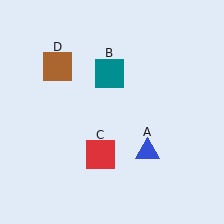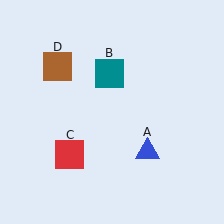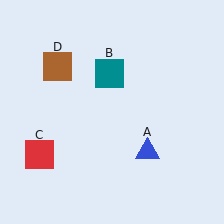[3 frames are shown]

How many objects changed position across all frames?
1 object changed position: red square (object C).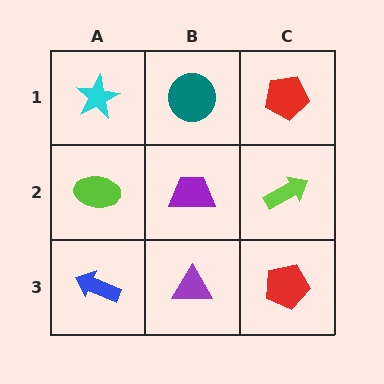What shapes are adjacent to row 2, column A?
A cyan star (row 1, column A), a blue arrow (row 3, column A), a purple trapezoid (row 2, column B).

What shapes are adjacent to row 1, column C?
A lime arrow (row 2, column C), a teal circle (row 1, column B).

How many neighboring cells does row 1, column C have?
2.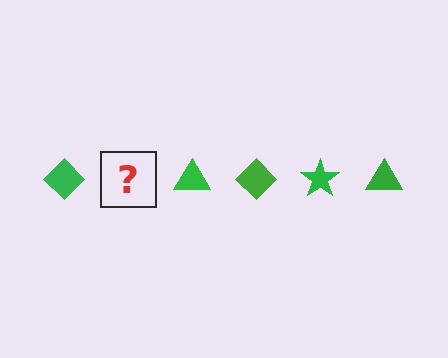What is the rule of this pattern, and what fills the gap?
The rule is that the pattern cycles through diamond, star, triangle shapes in green. The gap should be filled with a green star.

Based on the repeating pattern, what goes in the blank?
The blank should be a green star.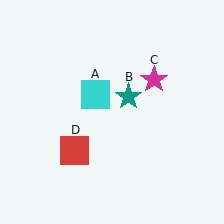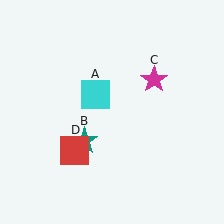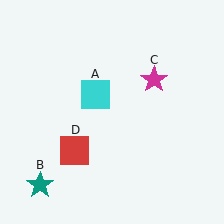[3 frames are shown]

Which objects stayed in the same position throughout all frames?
Cyan square (object A) and magenta star (object C) and red square (object D) remained stationary.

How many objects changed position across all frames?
1 object changed position: teal star (object B).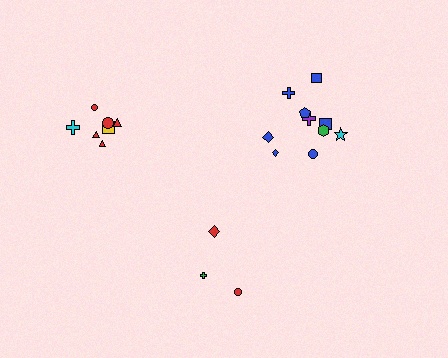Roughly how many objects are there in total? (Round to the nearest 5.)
Roughly 20 objects in total.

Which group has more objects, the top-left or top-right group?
The top-right group.